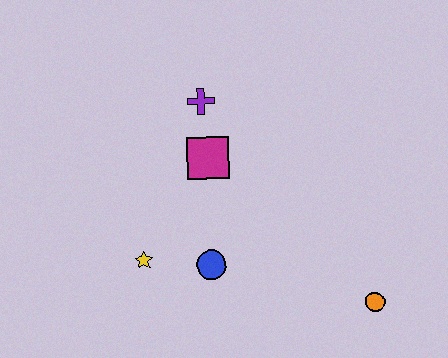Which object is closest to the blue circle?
The yellow star is closest to the blue circle.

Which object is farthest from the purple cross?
The orange circle is farthest from the purple cross.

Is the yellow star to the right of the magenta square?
No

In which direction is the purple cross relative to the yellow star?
The purple cross is above the yellow star.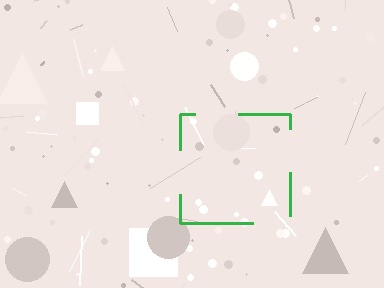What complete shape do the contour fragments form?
The contour fragments form a square.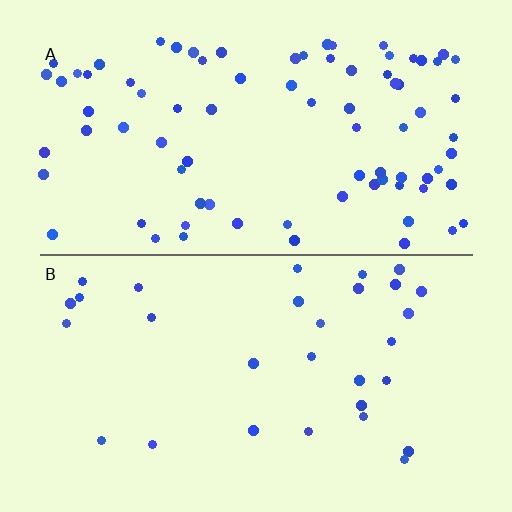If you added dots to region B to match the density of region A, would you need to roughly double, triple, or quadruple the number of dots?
Approximately triple.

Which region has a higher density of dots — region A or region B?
A (the top).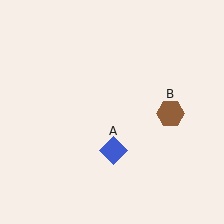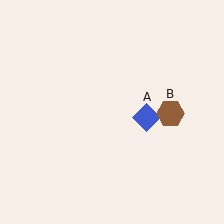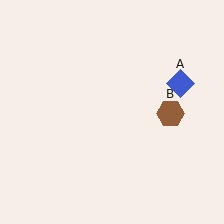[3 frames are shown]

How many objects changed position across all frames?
1 object changed position: blue diamond (object A).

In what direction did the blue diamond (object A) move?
The blue diamond (object A) moved up and to the right.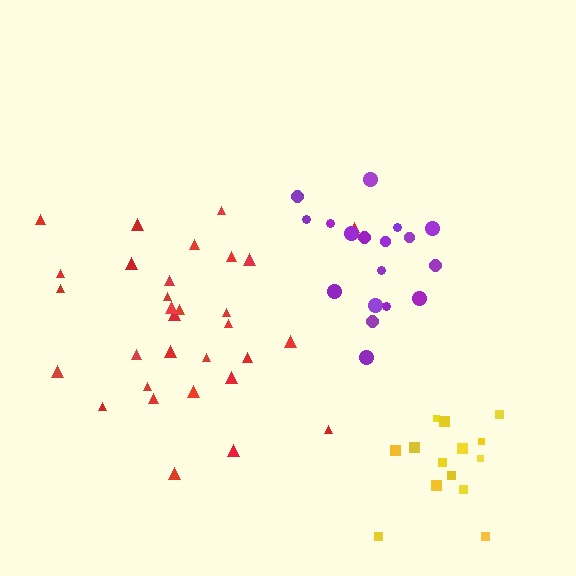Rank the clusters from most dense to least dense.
yellow, purple, red.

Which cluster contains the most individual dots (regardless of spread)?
Red (31).